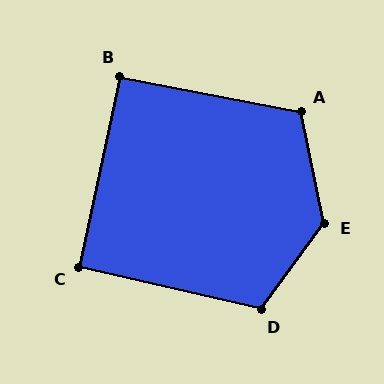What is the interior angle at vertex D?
Approximately 113 degrees (obtuse).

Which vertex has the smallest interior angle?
C, at approximately 91 degrees.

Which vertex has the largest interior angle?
E, at approximately 132 degrees.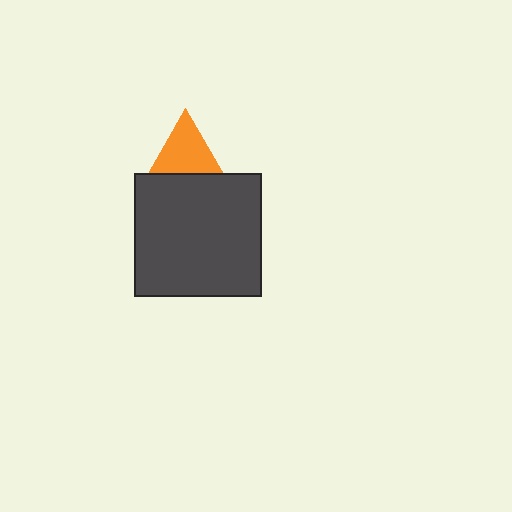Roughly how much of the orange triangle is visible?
About half of it is visible (roughly 65%).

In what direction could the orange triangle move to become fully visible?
The orange triangle could move up. That would shift it out from behind the dark gray rectangle entirely.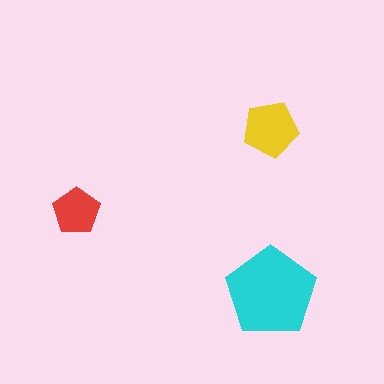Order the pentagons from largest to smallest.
the cyan one, the yellow one, the red one.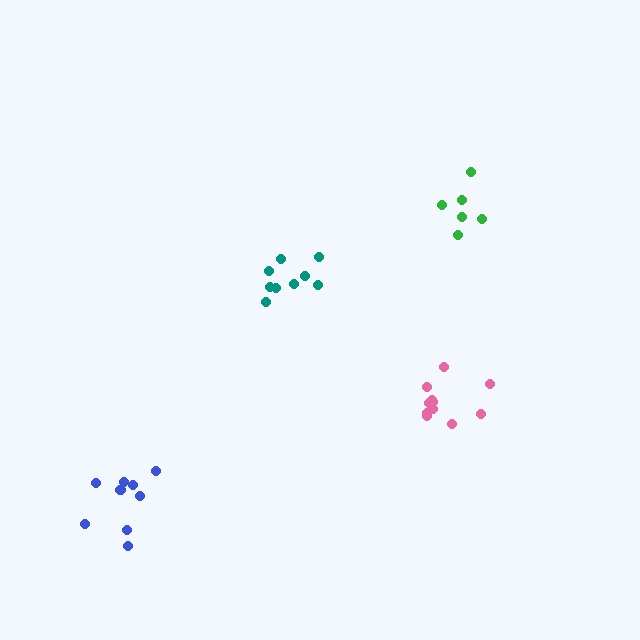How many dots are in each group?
Group 1: 9 dots, Group 2: 9 dots, Group 3: 6 dots, Group 4: 11 dots (35 total).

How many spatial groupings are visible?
There are 4 spatial groupings.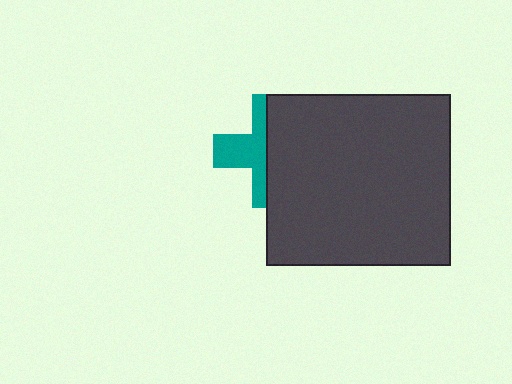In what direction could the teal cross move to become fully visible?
The teal cross could move left. That would shift it out from behind the dark gray rectangle entirely.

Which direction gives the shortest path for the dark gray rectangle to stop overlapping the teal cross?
Moving right gives the shortest separation.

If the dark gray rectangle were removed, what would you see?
You would see the complete teal cross.